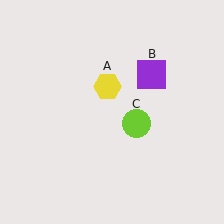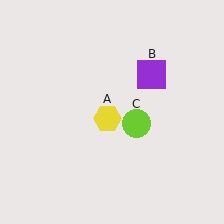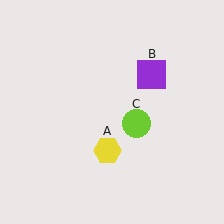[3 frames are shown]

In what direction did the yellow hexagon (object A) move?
The yellow hexagon (object A) moved down.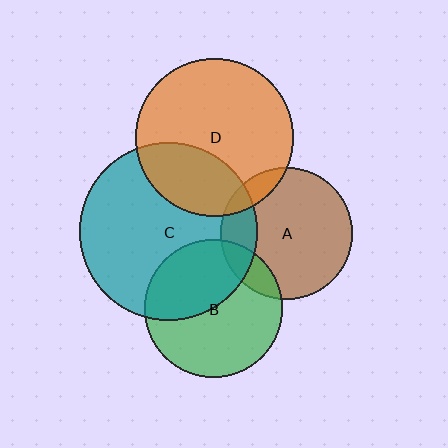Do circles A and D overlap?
Yes.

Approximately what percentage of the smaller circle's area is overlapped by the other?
Approximately 10%.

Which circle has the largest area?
Circle C (teal).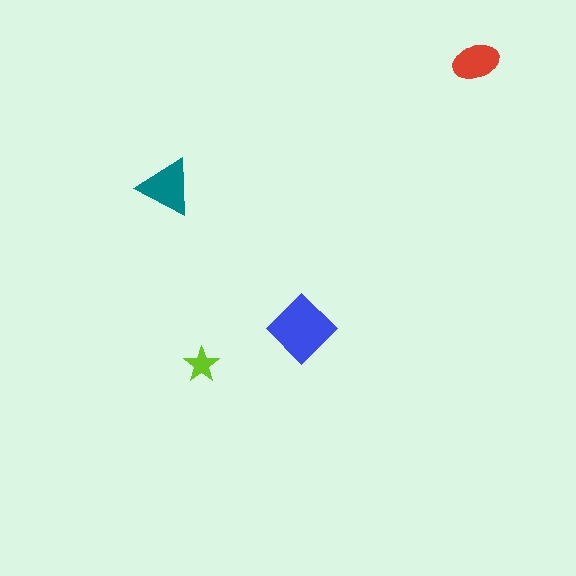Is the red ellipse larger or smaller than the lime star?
Larger.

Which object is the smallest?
The lime star.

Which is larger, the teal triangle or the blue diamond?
The blue diamond.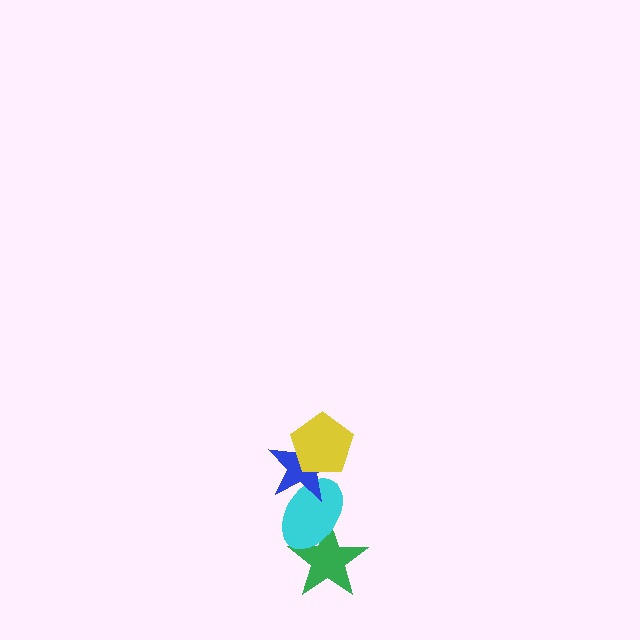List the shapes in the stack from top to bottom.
From top to bottom: the yellow pentagon, the blue star, the cyan ellipse, the green star.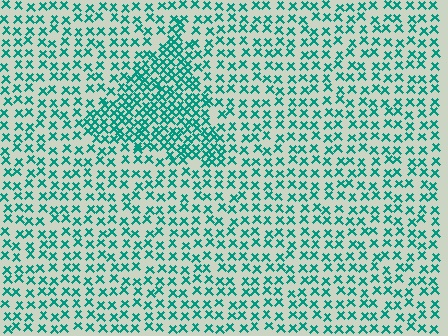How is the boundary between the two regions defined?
The boundary is defined by a change in element density (approximately 2.0x ratio). All elements are the same color, size, and shape.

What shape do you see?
I see a triangle.